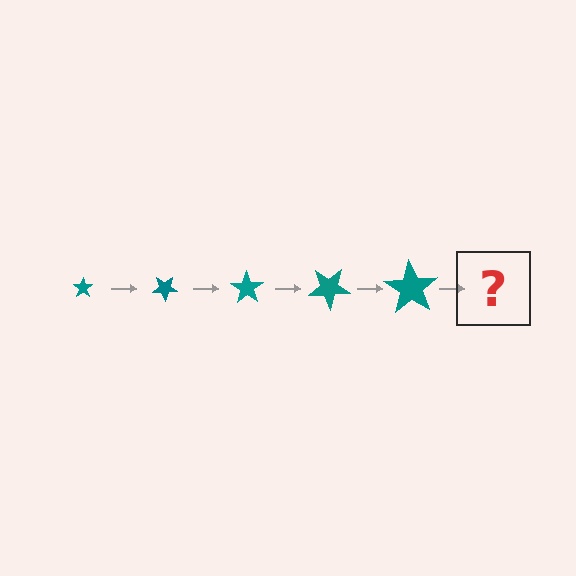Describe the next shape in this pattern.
It should be a star, larger than the previous one and rotated 175 degrees from the start.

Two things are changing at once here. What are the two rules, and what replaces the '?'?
The two rules are that the star grows larger each step and it rotates 35 degrees each step. The '?' should be a star, larger than the previous one and rotated 175 degrees from the start.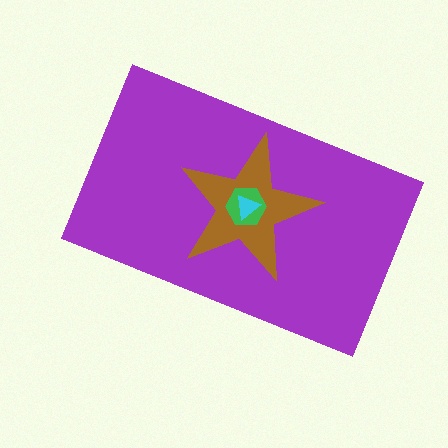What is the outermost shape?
The purple rectangle.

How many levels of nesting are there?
4.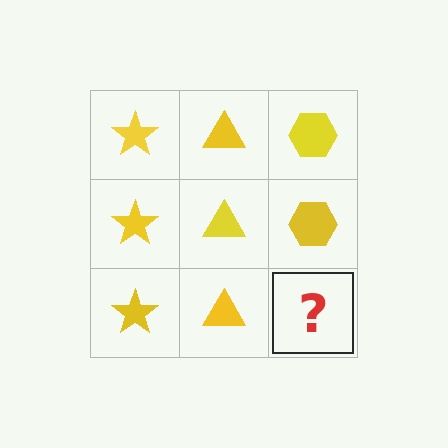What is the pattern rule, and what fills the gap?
The rule is that each column has a consistent shape. The gap should be filled with a yellow hexagon.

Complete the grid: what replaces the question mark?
The question mark should be replaced with a yellow hexagon.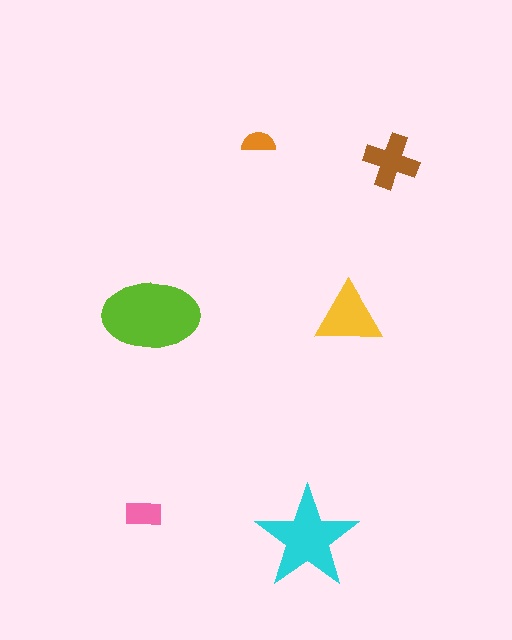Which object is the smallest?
The orange semicircle.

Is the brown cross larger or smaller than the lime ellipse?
Smaller.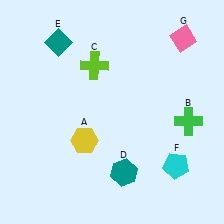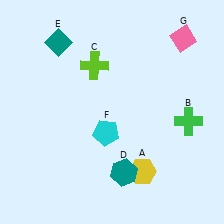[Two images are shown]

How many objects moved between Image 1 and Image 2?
2 objects moved between the two images.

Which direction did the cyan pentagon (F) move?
The cyan pentagon (F) moved left.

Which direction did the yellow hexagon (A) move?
The yellow hexagon (A) moved right.